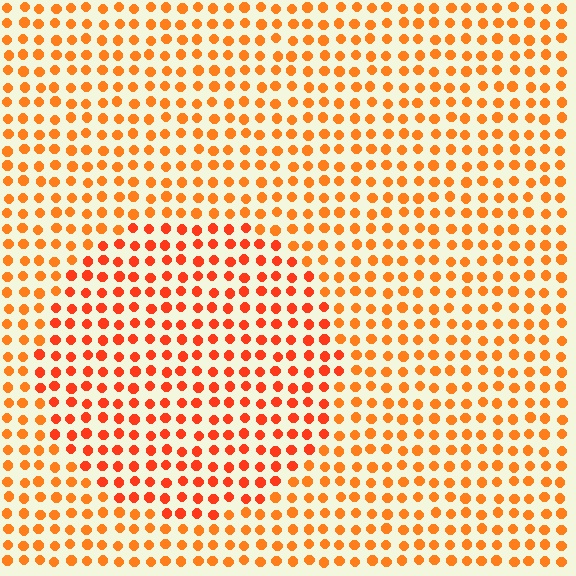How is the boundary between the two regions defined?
The boundary is defined purely by a slight shift in hue (about 18 degrees). Spacing, size, and orientation are identical on both sides.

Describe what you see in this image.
The image is filled with small orange elements in a uniform arrangement. A circle-shaped region is visible where the elements are tinted to a slightly different hue, forming a subtle color boundary.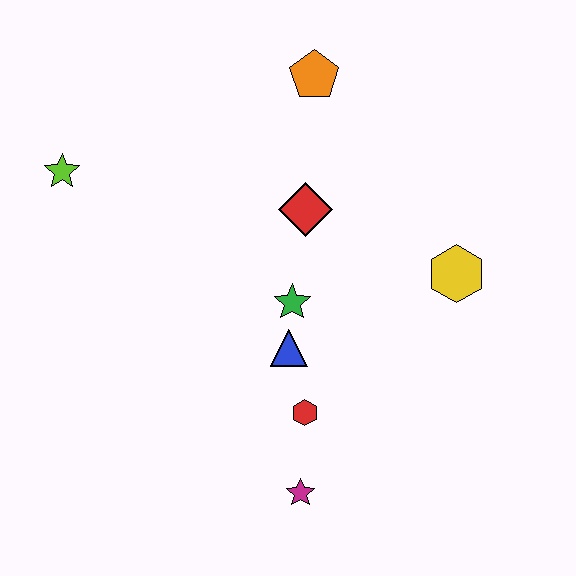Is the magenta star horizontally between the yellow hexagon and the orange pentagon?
No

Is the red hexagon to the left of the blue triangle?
No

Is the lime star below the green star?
No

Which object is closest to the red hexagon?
The blue triangle is closest to the red hexagon.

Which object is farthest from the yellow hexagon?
The lime star is farthest from the yellow hexagon.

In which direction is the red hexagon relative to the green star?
The red hexagon is below the green star.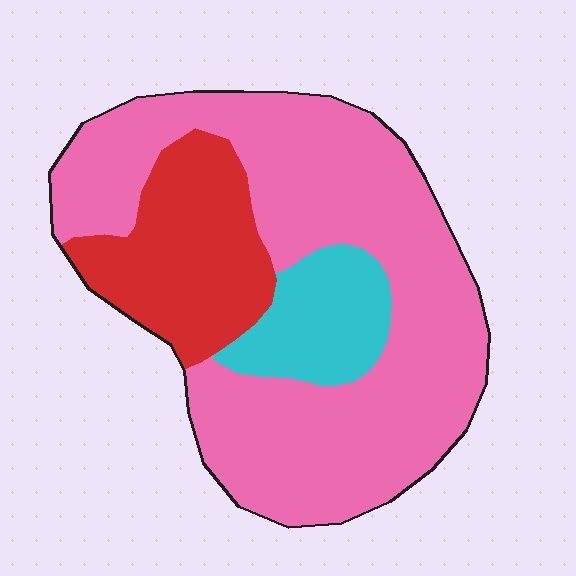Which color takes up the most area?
Pink, at roughly 65%.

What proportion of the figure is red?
Red covers 21% of the figure.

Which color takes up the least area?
Cyan, at roughly 10%.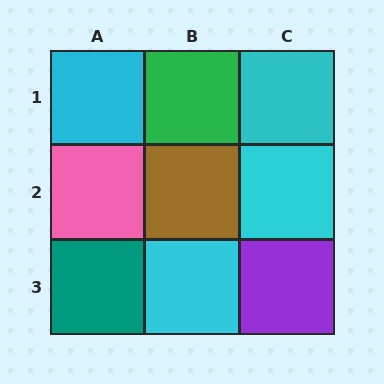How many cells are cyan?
4 cells are cyan.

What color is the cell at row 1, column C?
Cyan.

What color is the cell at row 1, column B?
Green.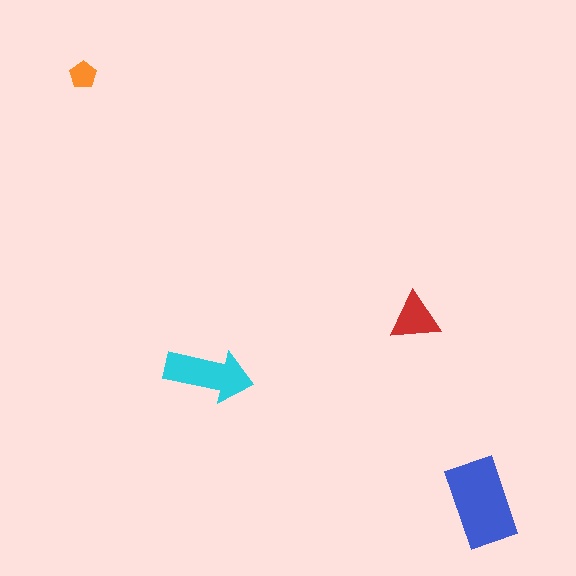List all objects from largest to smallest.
The blue rectangle, the cyan arrow, the red triangle, the orange pentagon.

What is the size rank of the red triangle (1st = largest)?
3rd.